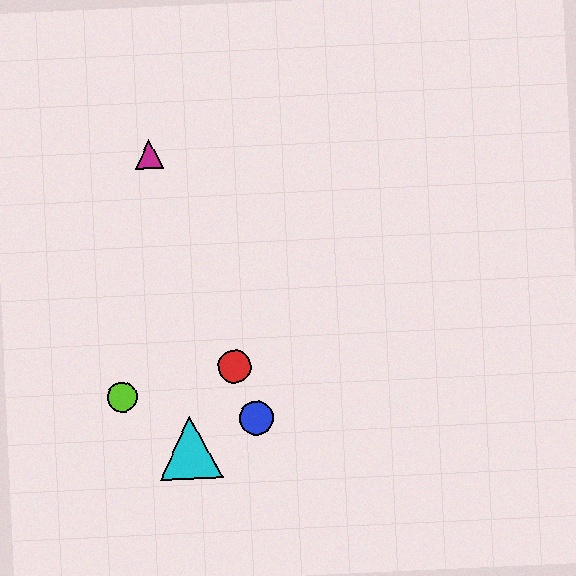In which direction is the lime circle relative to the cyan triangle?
The lime circle is to the left of the cyan triangle.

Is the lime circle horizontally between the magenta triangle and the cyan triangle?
No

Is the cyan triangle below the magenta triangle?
Yes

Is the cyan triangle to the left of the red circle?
Yes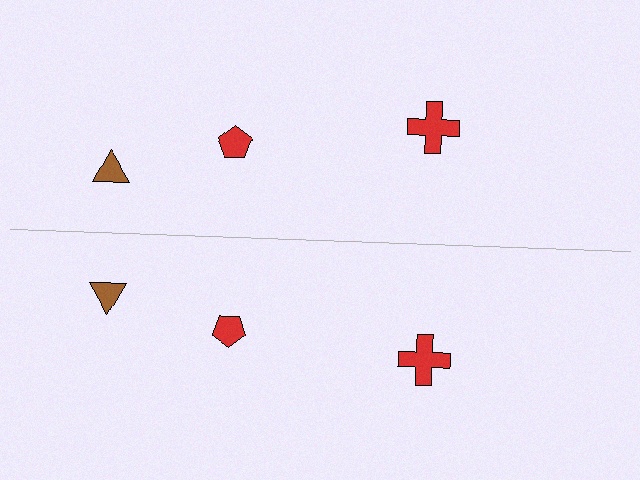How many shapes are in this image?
There are 6 shapes in this image.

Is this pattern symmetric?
Yes, this pattern has bilateral (reflection) symmetry.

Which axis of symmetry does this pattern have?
The pattern has a horizontal axis of symmetry running through the center of the image.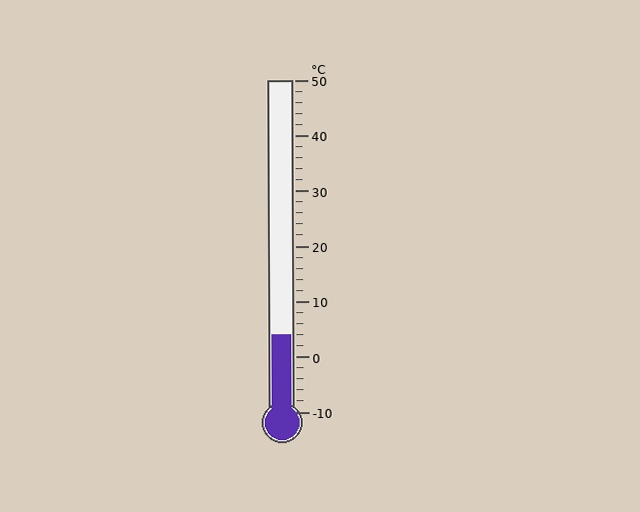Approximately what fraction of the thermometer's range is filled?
The thermometer is filled to approximately 25% of its range.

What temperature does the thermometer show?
The thermometer shows approximately 4°C.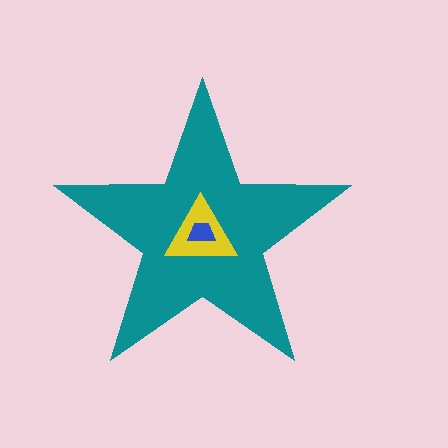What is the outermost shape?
The teal star.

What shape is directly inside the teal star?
The yellow triangle.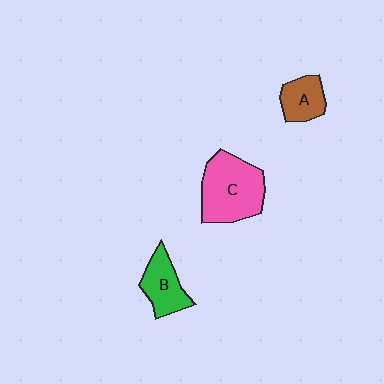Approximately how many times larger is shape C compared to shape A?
Approximately 2.1 times.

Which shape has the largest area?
Shape C (pink).